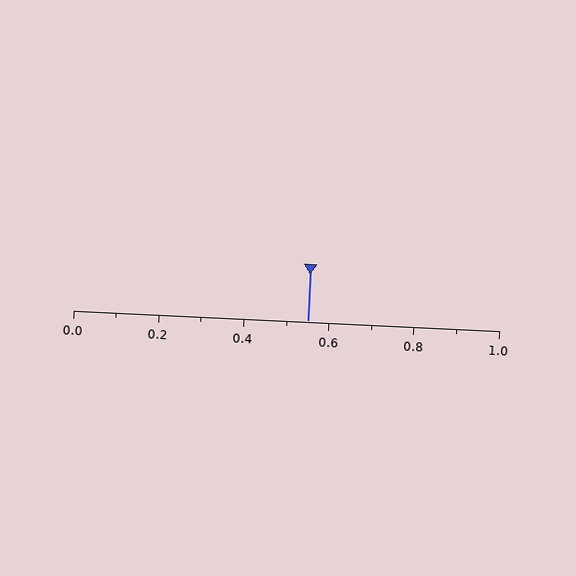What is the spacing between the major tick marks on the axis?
The major ticks are spaced 0.2 apart.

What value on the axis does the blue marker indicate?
The marker indicates approximately 0.55.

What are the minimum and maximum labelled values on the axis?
The axis runs from 0.0 to 1.0.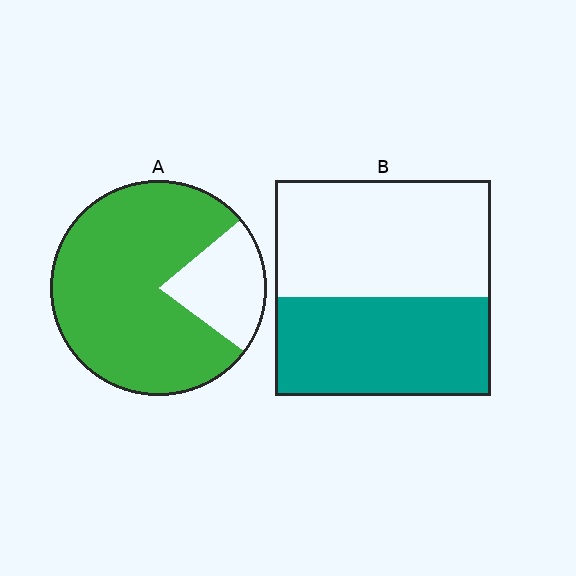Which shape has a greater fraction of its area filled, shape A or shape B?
Shape A.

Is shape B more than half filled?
No.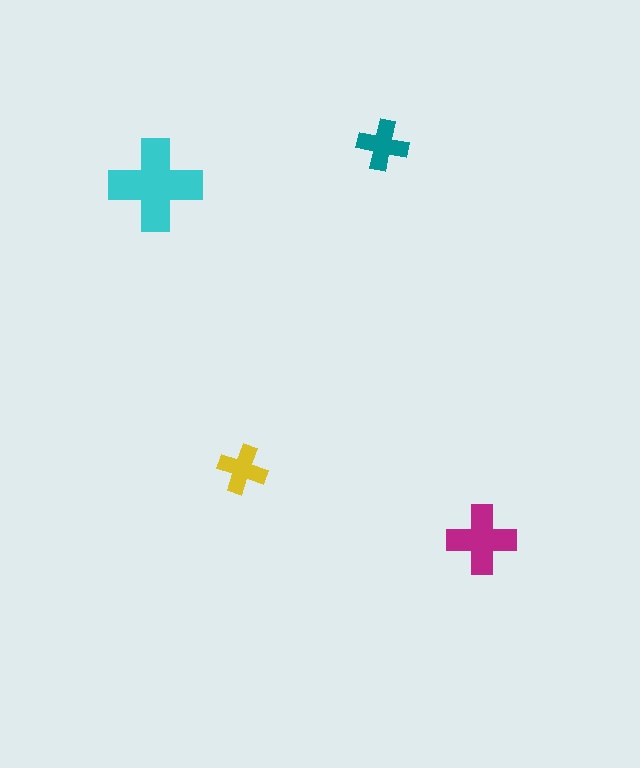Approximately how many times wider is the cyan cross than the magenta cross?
About 1.5 times wider.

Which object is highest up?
The teal cross is topmost.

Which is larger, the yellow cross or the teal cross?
The teal one.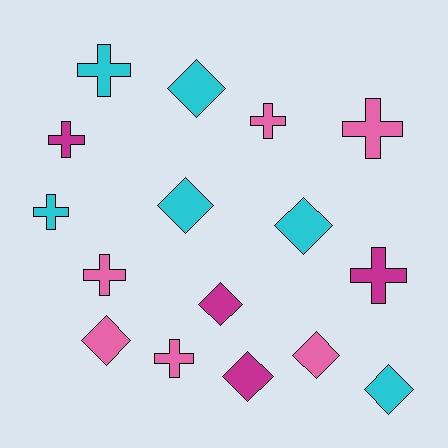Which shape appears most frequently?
Diamond, with 8 objects.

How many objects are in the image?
There are 16 objects.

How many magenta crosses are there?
There are 2 magenta crosses.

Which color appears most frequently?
Cyan, with 6 objects.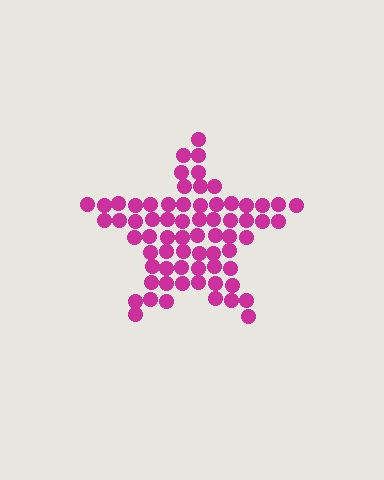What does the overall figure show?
The overall figure shows a star.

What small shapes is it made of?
It is made of small circles.